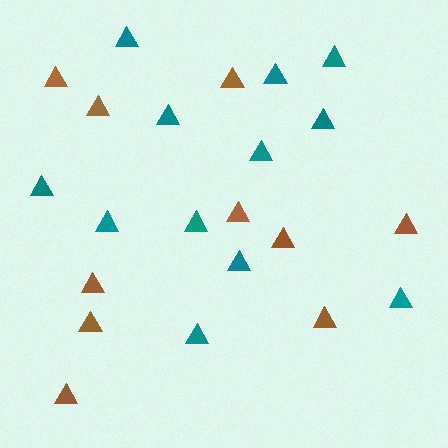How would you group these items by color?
There are 2 groups: one group of brown triangles (10) and one group of teal triangles (12).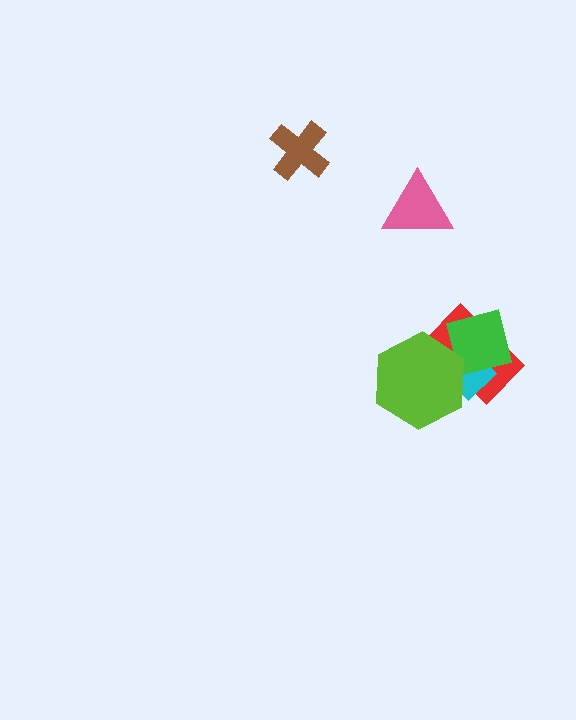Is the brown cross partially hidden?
No, no other shape covers it.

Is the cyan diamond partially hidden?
Yes, it is partially covered by another shape.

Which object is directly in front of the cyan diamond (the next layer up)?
The green square is directly in front of the cyan diamond.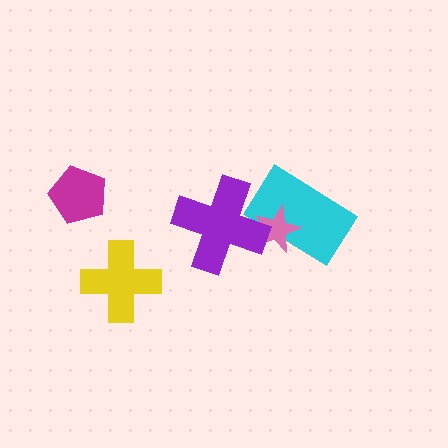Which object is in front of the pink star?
The purple cross is in front of the pink star.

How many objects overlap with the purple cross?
2 objects overlap with the purple cross.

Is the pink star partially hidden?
Yes, it is partially covered by another shape.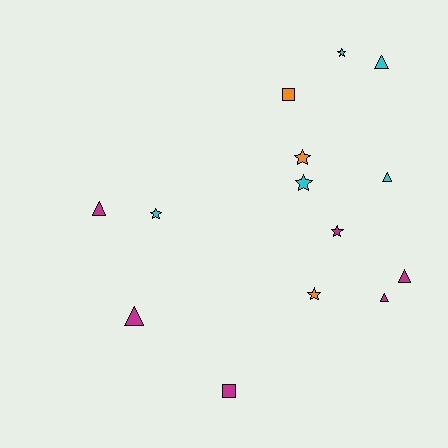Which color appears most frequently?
Magenta, with 6 objects.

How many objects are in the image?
There are 14 objects.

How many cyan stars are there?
There are 3 cyan stars.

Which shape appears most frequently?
Star, with 6 objects.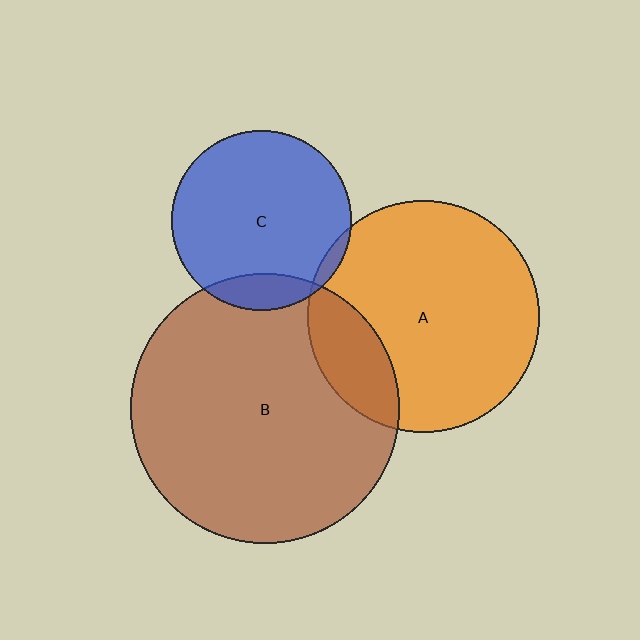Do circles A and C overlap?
Yes.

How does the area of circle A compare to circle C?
Approximately 1.6 times.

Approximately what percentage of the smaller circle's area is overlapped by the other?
Approximately 5%.